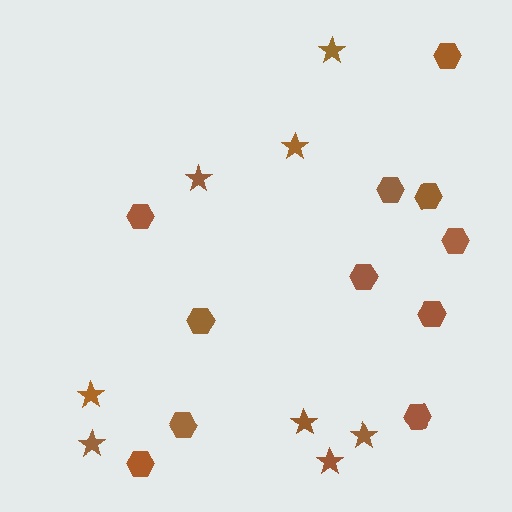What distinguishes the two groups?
There are 2 groups: one group of hexagons (11) and one group of stars (8).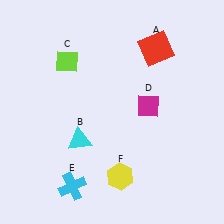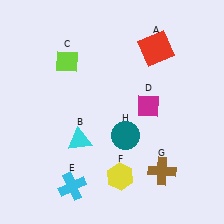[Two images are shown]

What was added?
A brown cross (G), a teal circle (H) were added in Image 2.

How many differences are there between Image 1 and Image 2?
There are 2 differences between the two images.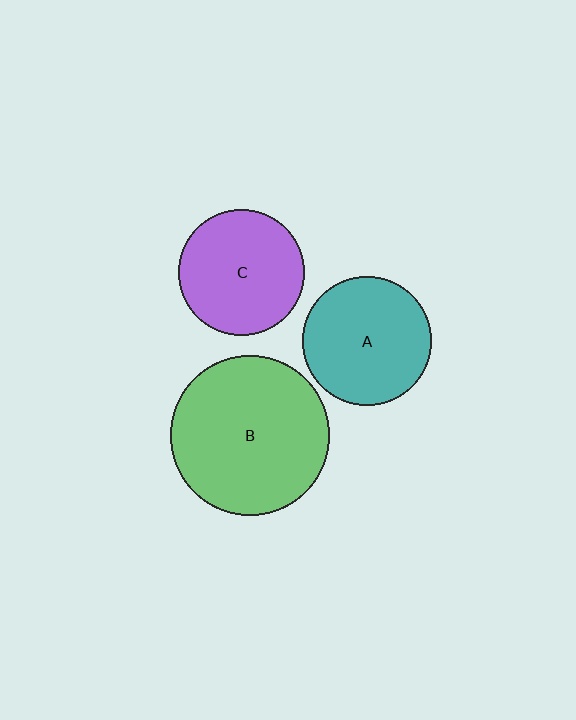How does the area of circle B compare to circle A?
Approximately 1.5 times.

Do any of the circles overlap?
No, none of the circles overlap.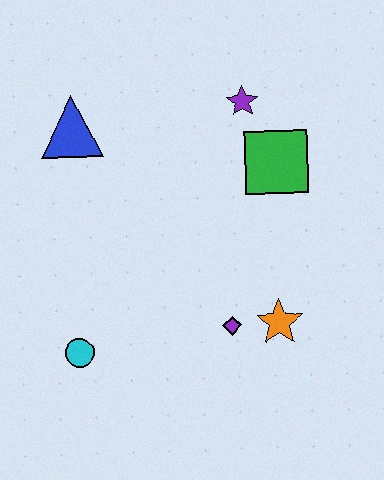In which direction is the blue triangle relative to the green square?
The blue triangle is to the left of the green square.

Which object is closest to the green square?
The purple star is closest to the green square.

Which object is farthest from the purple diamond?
The blue triangle is farthest from the purple diamond.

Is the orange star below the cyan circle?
No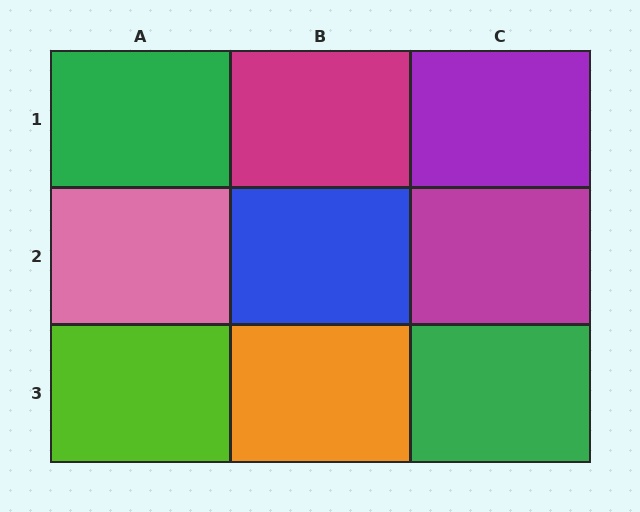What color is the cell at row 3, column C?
Green.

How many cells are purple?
1 cell is purple.